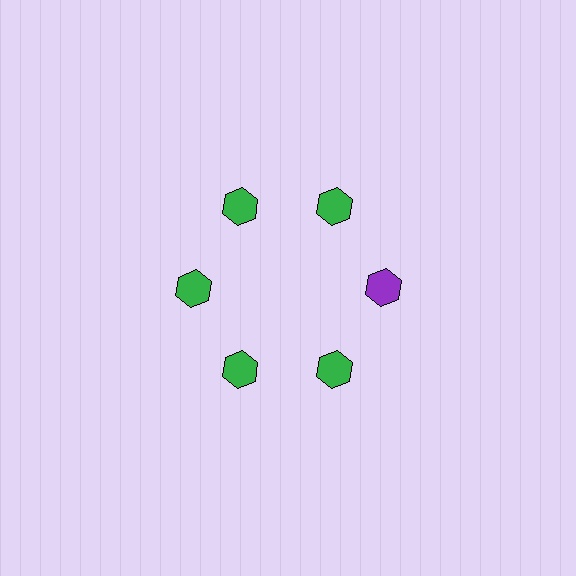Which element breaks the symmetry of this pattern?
The purple hexagon at roughly the 3 o'clock position breaks the symmetry. All other shapes are green hexagons.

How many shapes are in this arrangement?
There are 6 shapes arranged in a ring pattern.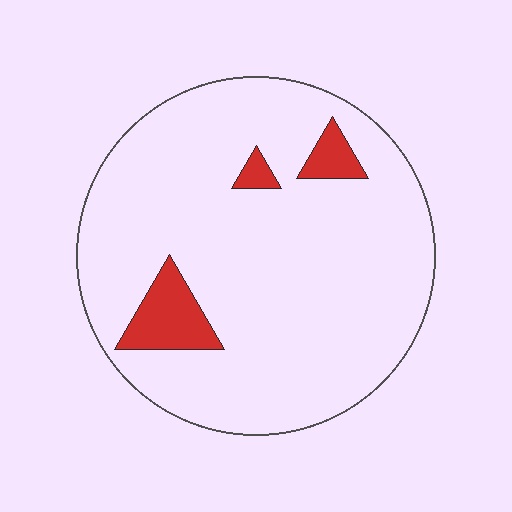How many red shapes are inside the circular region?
3.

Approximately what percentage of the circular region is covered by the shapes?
Approximately 10%.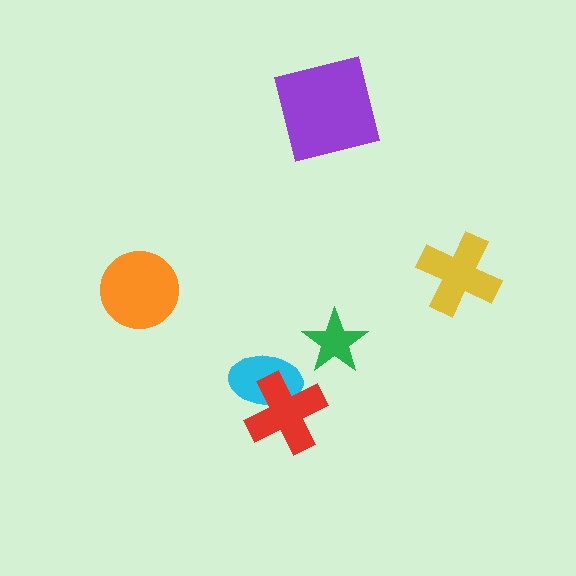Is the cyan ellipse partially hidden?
Yes, it is partially covered by another shape.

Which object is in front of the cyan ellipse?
The red cross is in front of the cyan ellipse.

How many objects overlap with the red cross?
1 object overlaps with the red cross.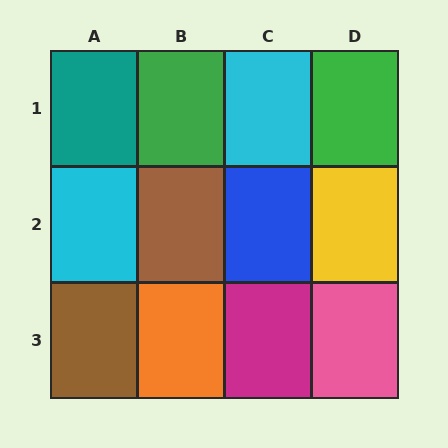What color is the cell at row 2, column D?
Yellow.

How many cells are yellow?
1 cell is yellow.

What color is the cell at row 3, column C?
Magenta.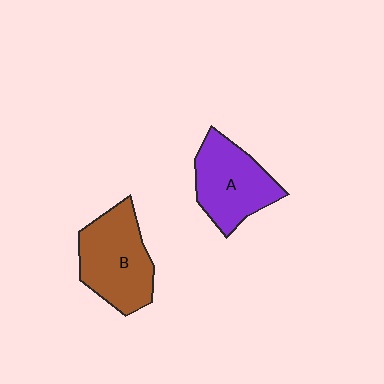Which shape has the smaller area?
Shape A (purple).